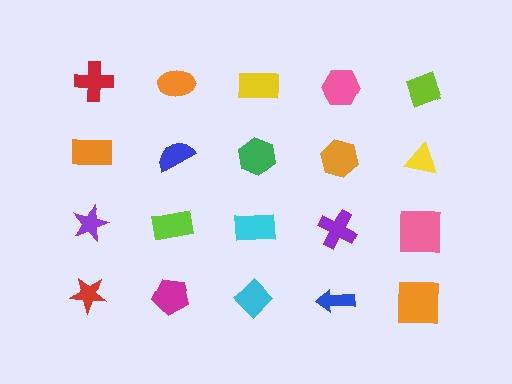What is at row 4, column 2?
A magenta pentagon.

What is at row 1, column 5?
A lime diamond.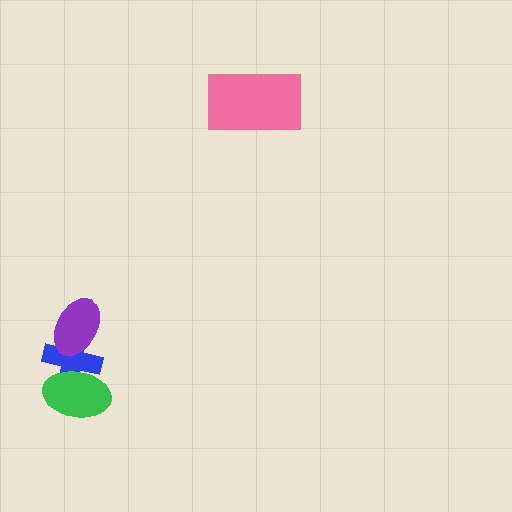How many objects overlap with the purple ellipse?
1 object overlaps with the purple ellipse.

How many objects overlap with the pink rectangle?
0 objects overlap with the pink rectangle.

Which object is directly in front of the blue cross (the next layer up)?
The purple ellipse is directly in front of the blue cross.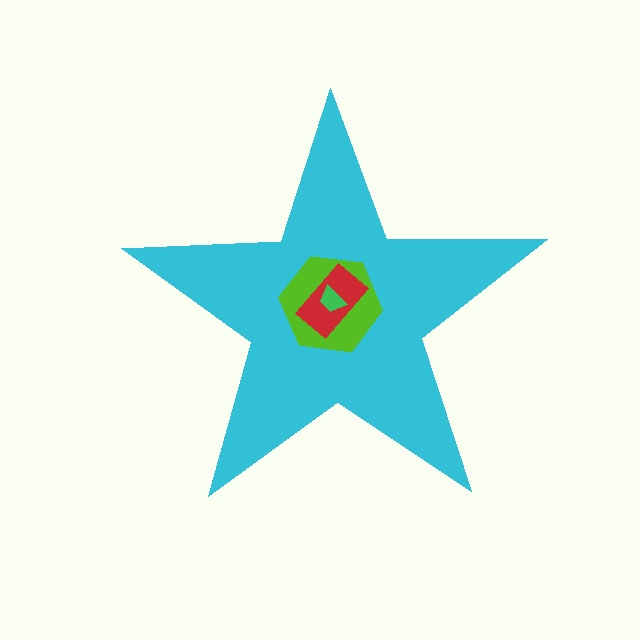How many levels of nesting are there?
4.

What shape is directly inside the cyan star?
The lime hexagon.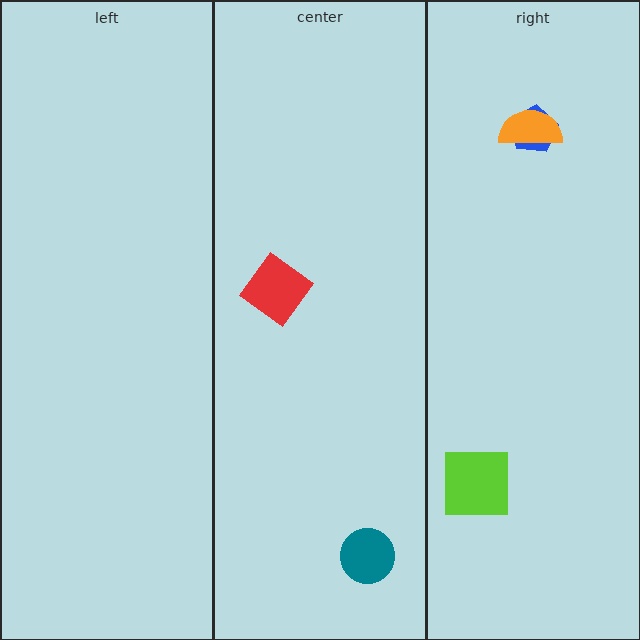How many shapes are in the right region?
3.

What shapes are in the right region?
The lime square, the blue pentagon, the orange semicircle.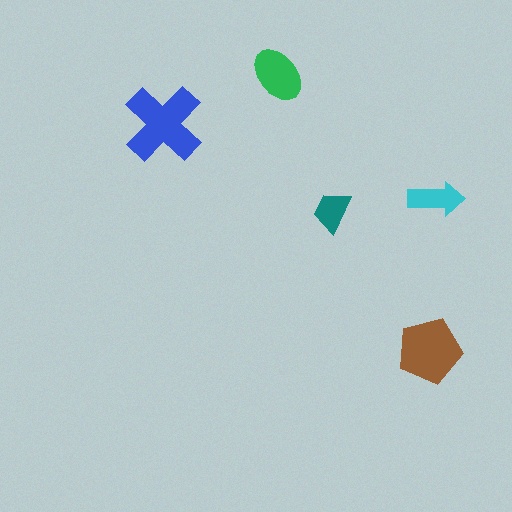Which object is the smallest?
The teal trapezoid.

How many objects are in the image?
There are 5 objects in the image.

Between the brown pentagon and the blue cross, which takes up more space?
The blue cross.